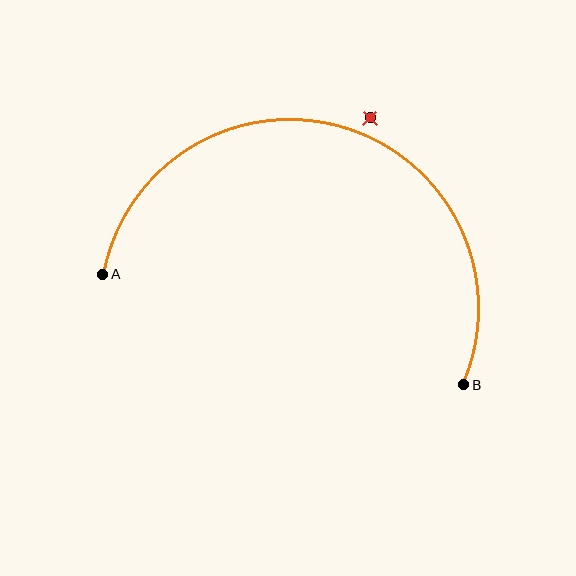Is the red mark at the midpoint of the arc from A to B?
No — the red mark does not lie on the arc at all. It sits slightly outside the curve.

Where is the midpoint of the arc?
The arc midpoint is the point on the curve farthest from the straight line joining A and B. It sits above that line.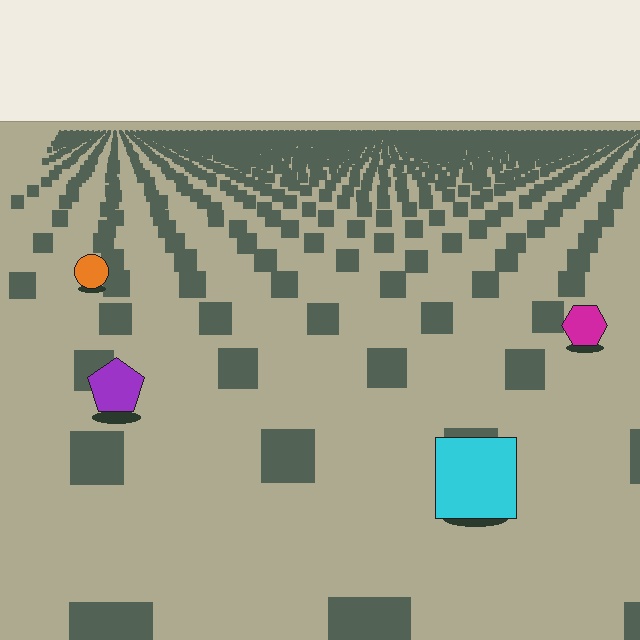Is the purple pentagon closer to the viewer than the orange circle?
Yes. The purple pentagon is closer — you can tell from the texture gradient: the ground texture is coarser near it.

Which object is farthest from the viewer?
The orange circle is farthest from the viewer. It appears smaller and the ground texture around it is denser.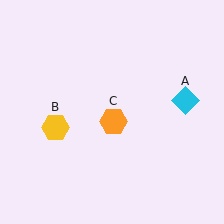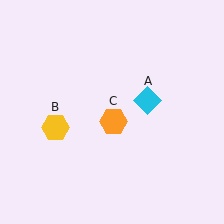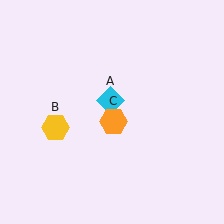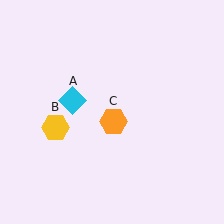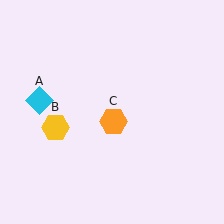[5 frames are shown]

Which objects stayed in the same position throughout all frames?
Yellow hexagon (object B) and orange hexagon (object C) remained stationary.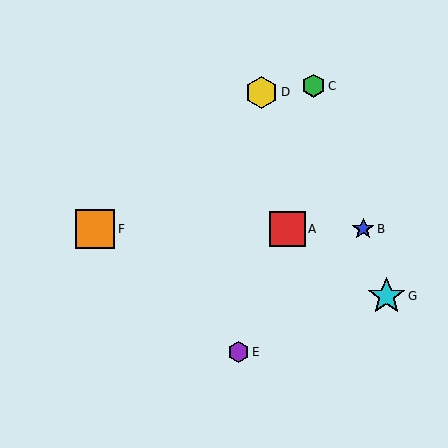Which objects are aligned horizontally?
Objects A, B, F are aligned horizontally.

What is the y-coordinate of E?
Object E is at y≈352.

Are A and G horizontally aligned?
No, A is at y≈229 and G is at y≈296.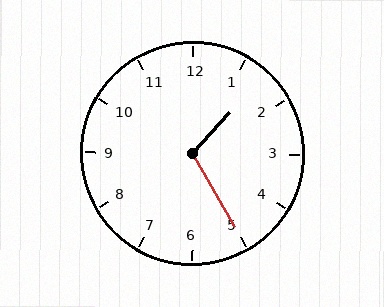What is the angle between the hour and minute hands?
Approximately 108 degrees.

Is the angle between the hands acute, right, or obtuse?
It is obtuse.